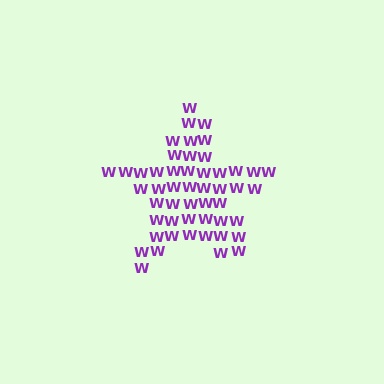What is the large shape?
The large shape is a star.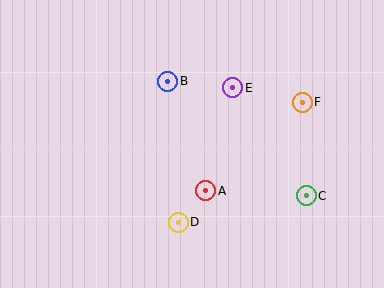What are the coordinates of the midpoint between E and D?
The midpoint between E and D is at (205, 155).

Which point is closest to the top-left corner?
Point B is closest to the top-left corner.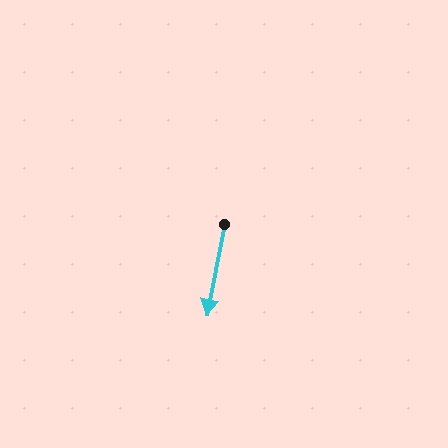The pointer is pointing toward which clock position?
Roughly 6 o'clock.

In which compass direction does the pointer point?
South.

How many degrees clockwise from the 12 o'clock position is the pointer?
Approximately 191 degrees.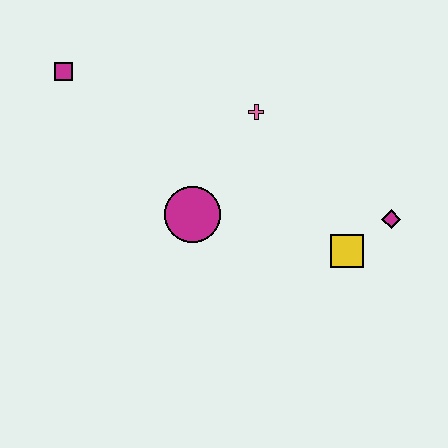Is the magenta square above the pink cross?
Yes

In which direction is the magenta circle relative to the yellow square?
The magenta circle is to the left of the yellow square.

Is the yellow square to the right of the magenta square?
Yes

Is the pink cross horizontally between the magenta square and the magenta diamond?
Yes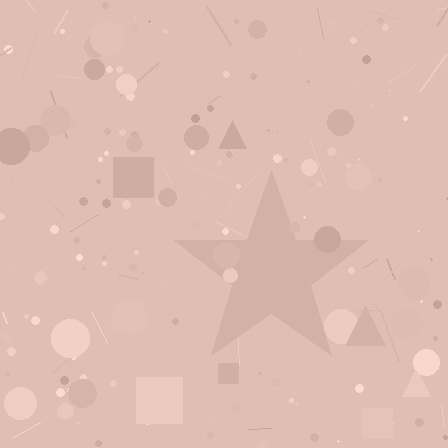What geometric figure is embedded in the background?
A star is embedded in the background.